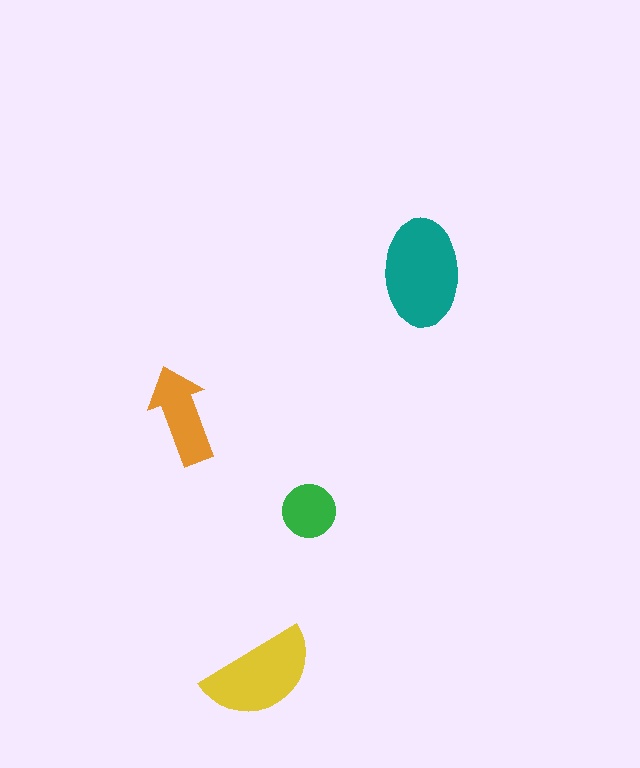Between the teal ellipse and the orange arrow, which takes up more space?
The teal ellipse.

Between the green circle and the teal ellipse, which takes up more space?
The teal ellipse.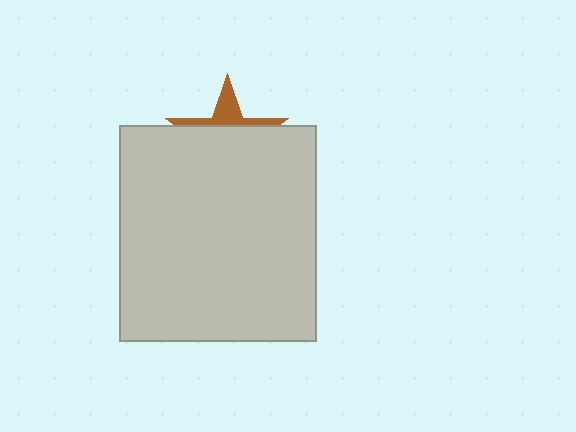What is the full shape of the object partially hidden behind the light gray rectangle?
The partially hidden object is a brown star.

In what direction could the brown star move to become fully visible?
The brown star could move up. That would shift it out from behind the light gray rectangle entirely.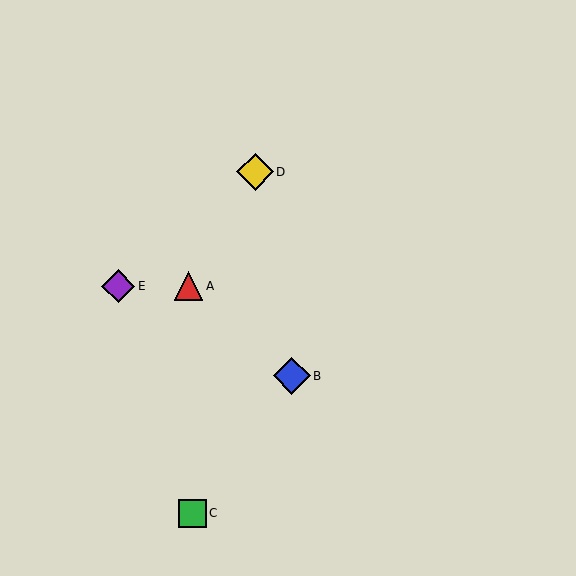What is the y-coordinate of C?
Object C is at y≈513.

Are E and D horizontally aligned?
No, E is at y≈286 and D is at y≈172.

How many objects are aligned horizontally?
2 objects (A, E) are aligned horizontally.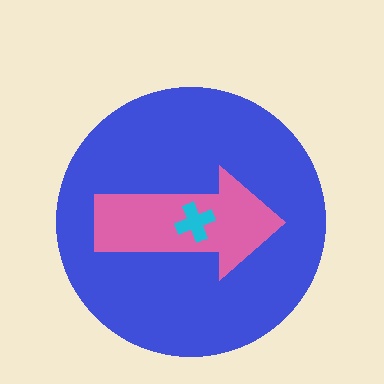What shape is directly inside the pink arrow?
The cyan cross.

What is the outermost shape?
The blue circle.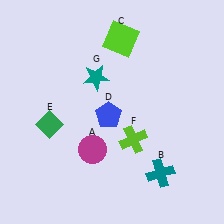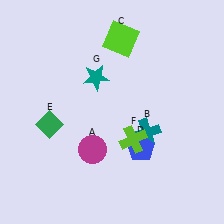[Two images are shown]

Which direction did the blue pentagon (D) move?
The blue pentagon (D) moved down.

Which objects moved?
The objects that moved are: the teal cross (B), the blue pentagon (D).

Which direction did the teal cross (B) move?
The teal cross (B) moved up.